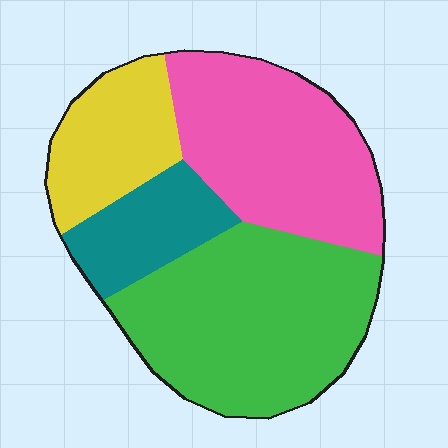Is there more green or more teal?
Green.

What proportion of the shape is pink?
Pink takes up between a quarter and a half of the shape.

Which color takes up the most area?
Green, at roughly 40%.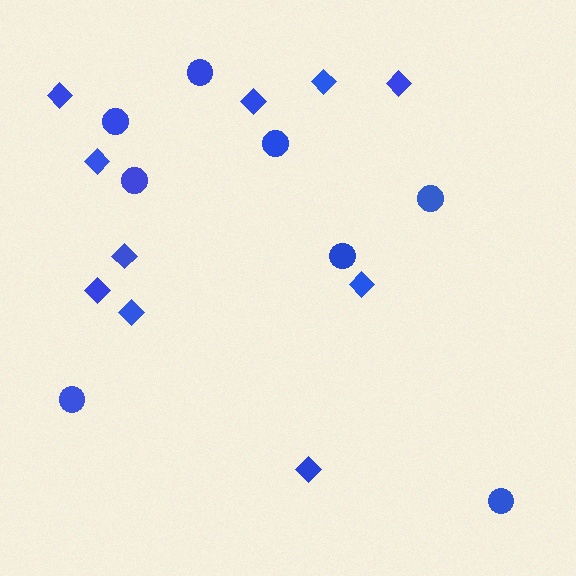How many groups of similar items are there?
There are 2 groups: one group of circles (8) and one group of diamonds (10).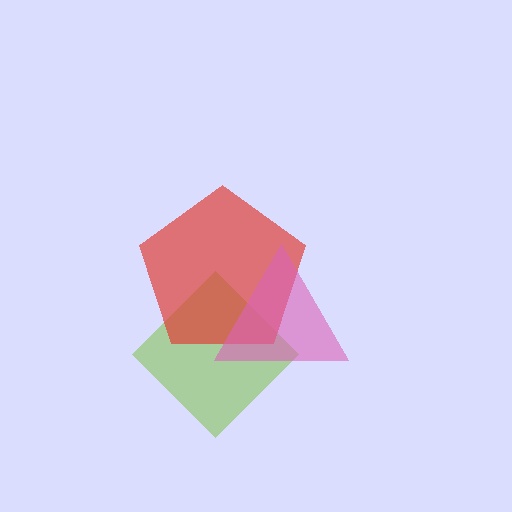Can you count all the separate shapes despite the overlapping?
Yes, there are 3 separate shapes.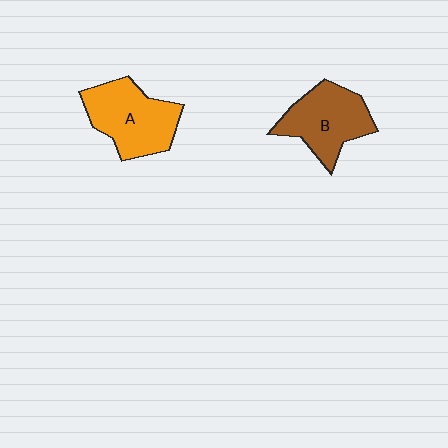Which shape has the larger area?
Shape A (orange).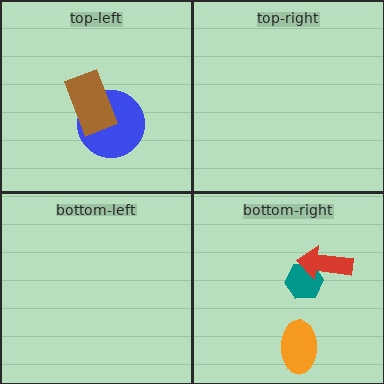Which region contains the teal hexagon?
The bottom-right region.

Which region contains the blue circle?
The top-left region.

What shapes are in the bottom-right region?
The orange ellipse, the teal hexagon, the red arrow.